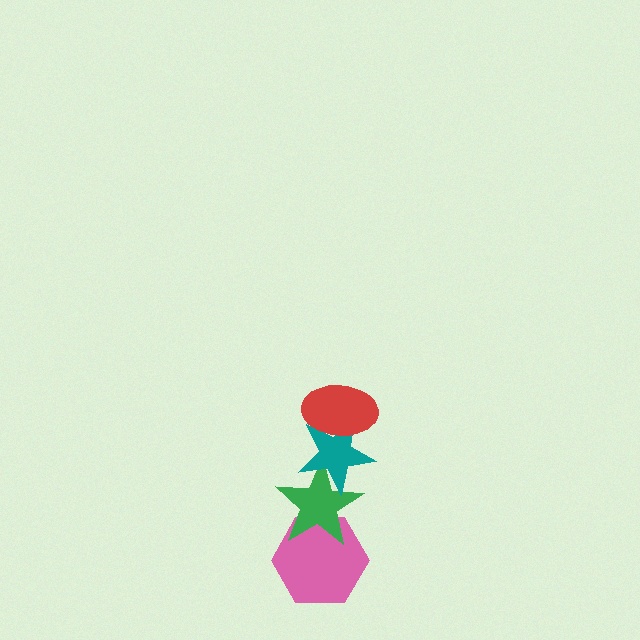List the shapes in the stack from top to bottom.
From top to bottom: the red ellipse, the teal star, the green star, the pink hexagon.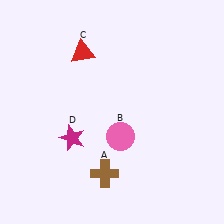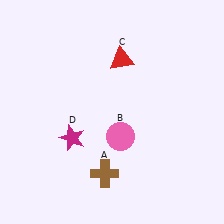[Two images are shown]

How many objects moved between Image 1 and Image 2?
1 object moved between the two images.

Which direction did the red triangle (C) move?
The red triangle (C) moved right.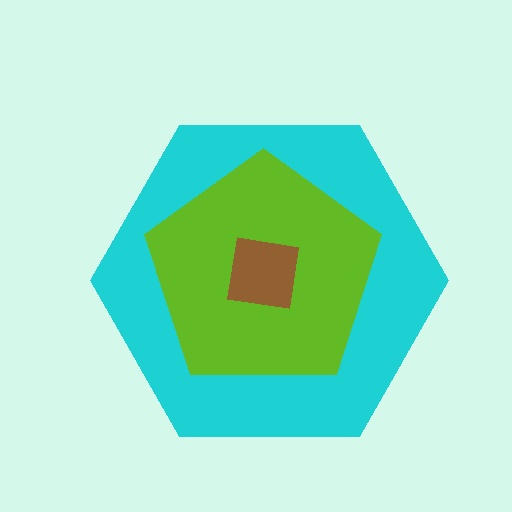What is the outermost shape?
The cyan hexagon.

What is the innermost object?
The brown square.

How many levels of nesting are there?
3.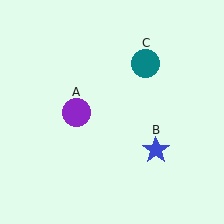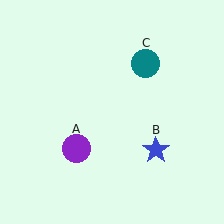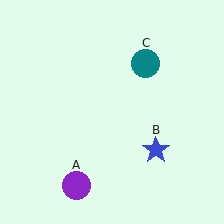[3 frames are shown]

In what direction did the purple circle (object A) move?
The purple circle (object A) moved down.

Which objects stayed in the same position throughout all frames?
Blue star (object B) and teal circle (object C) remained stationary.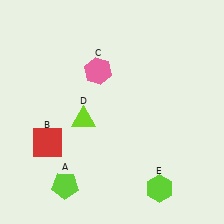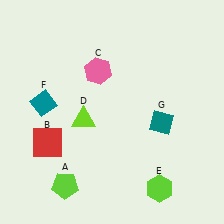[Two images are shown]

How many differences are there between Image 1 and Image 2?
There are 2 differences between the two images.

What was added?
A teal diamond (F), a teal diamond (G) were added in Image 2.